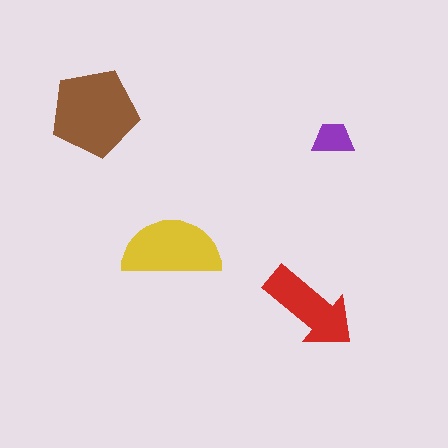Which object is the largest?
The brown pentagon.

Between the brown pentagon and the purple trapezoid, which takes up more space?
The brown pentagon.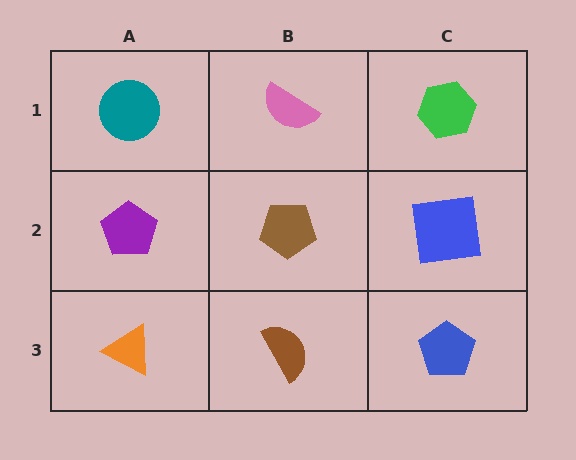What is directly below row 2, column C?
A blue pentagon.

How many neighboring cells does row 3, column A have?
2.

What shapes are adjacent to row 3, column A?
A purple pentagon (row 2, column A), a brown semicircle (row 3, column B).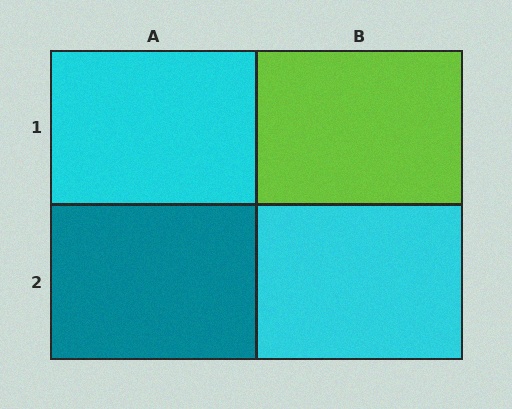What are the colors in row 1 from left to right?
Cyan, lime.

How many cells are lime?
1 cell is lime.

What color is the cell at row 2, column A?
Teal.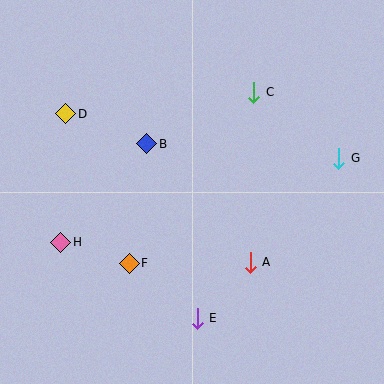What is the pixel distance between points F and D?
The distance between F and D is 162 pixels.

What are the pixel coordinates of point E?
Point E is at (197, 318).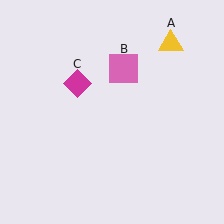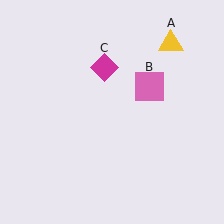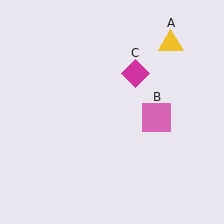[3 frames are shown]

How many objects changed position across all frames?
2 objects changed position: pink square (object B), magenta diamond (object C).